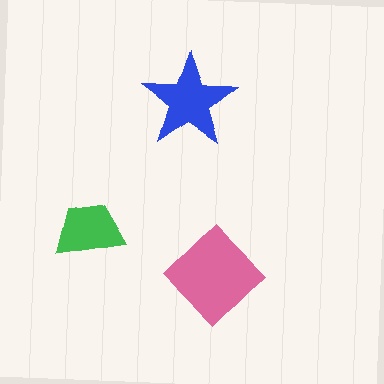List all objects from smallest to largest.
The green trapezoid, the blue star, the pink diamond.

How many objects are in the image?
There are 3 objects in the image.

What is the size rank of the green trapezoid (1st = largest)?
3rd.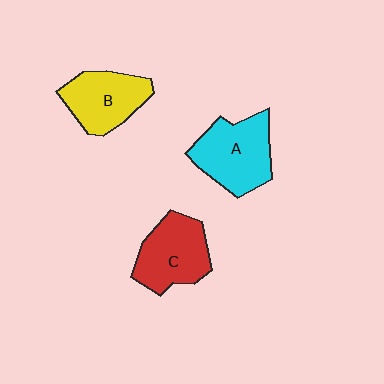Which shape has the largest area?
Shape A (cyan).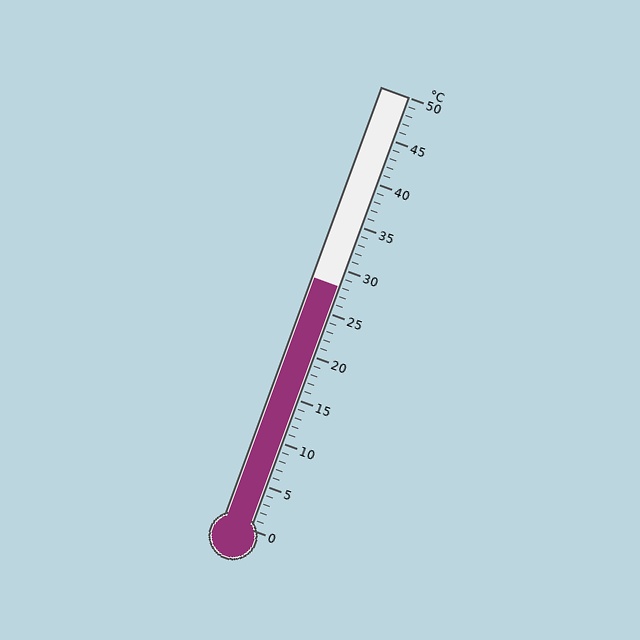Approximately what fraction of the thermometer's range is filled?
The thermometer is filled to approximately 55% of its range.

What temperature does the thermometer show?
The thermometer shows approximately 28°C.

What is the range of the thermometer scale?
The thermometer scale ranges from 0°C to 50°C.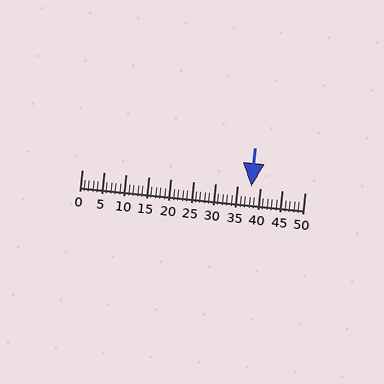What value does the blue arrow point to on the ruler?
The blue arrow points to approximately 38.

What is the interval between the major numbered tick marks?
The major tick marks are spaced 5 units apart.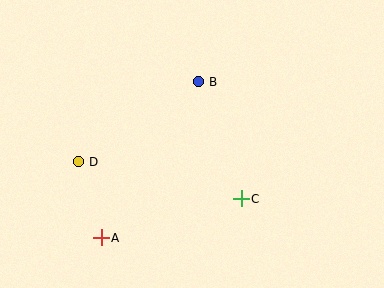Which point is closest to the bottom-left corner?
Point A is closest to the bottom-left corner.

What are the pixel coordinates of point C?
Point C is at (241, 199).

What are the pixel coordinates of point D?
Point D is at (79, 162).